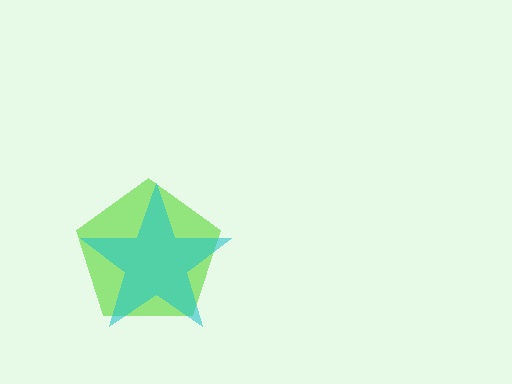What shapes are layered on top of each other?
The layered shapes are: a lime pentagon, a cyan star.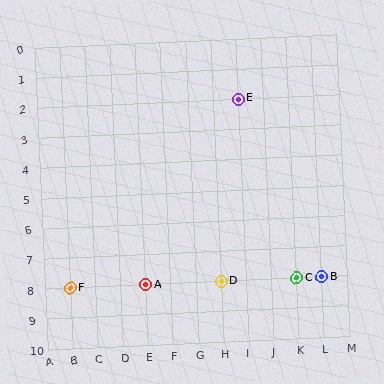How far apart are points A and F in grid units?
Points A and F are 3 columns apart.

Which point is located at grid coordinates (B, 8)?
Point F is at (B, 8).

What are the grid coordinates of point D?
Point D is at grid coordinates (H, 8).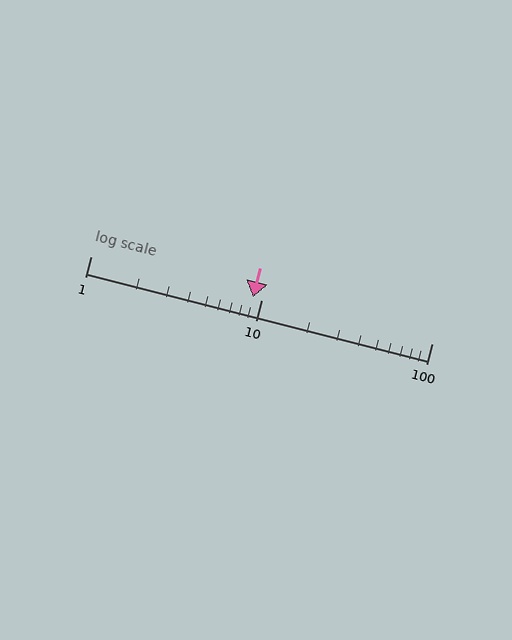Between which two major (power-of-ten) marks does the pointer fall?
The pointer is between 1 and 10.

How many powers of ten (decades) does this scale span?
The scale spans 2 decades, from 1 to 100.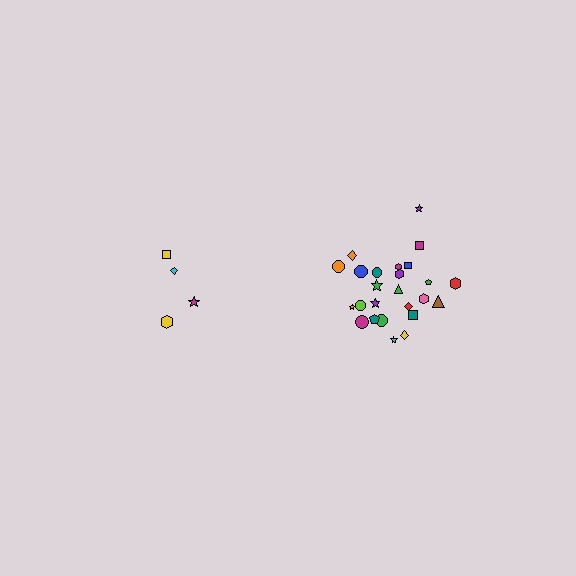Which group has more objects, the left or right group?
The right group.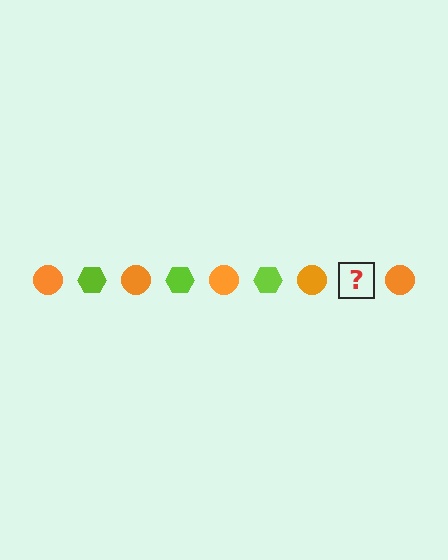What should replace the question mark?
The question mark should be replaced with a lime hexagon.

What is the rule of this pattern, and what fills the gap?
The rule is that the pattern alternates between orange circle and lime hexagon. The gap should be filled with a lime hexagon.